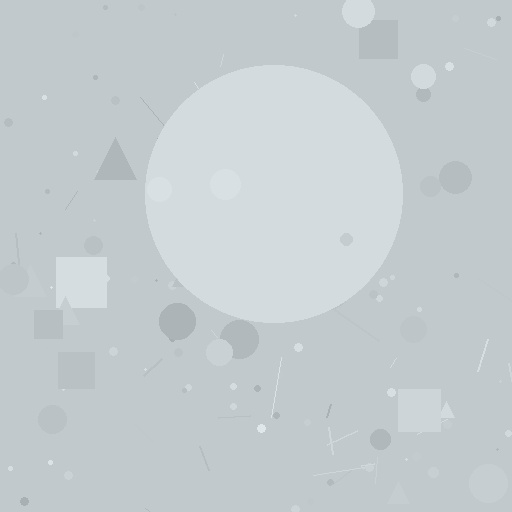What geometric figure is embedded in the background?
A circle is embedded in the background.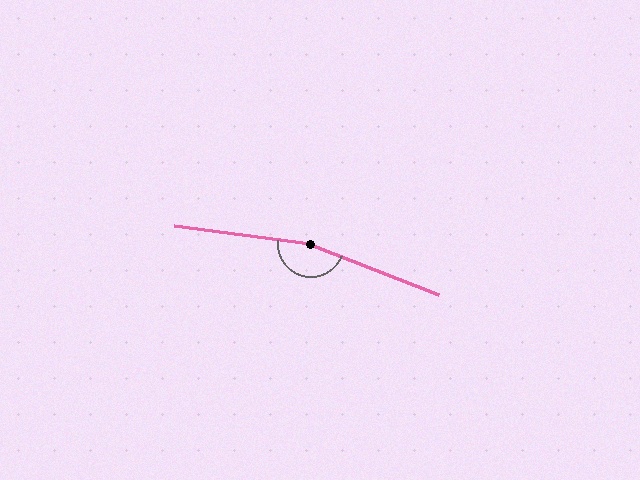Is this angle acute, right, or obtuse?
It is obtuse.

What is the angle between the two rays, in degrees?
Approximately 166 degrees.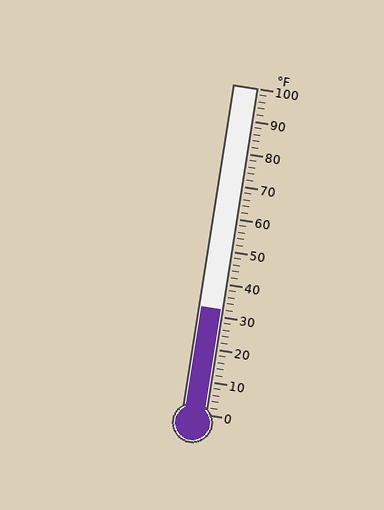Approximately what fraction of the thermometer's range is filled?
The thermometer is filled to approximately 30% of its range.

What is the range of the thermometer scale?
The thermometer scale ranges from 0°F to 100°F.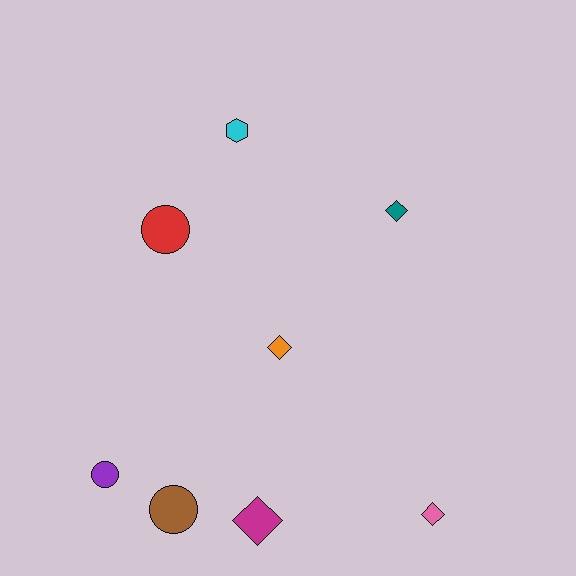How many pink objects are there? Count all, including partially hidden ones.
There is 1 pink object.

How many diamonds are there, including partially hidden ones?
There are 4 diamonds.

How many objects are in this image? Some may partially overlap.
There are 8 objects.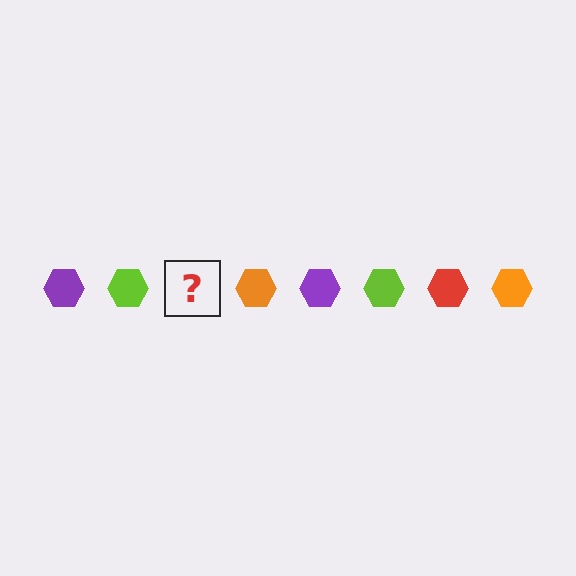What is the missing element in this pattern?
The missing element is a red hexagon.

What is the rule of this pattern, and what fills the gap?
The rule is that the pattern cycles through purple, lime, red, orange hexagons. The gap should be filled with a red hexagon.